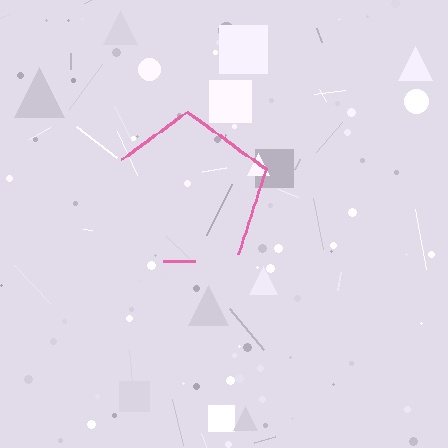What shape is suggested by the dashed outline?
The dashed outline suggests a pentagon.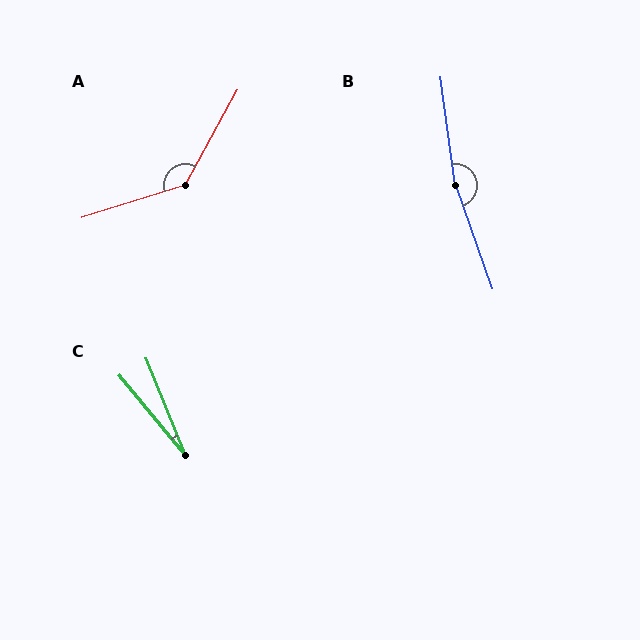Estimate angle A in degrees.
Approximately 136 degrees.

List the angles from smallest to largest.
C (18°), A (136°), B (168°).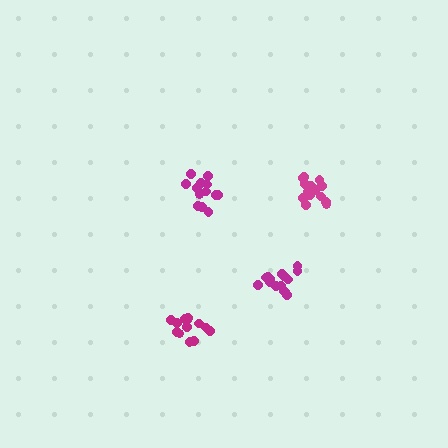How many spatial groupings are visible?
There are 4 spatial groupings.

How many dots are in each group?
Group 1: 13 dots, Group 2: 15 dots, Group 3: 13 dots, Group 4: 15 dots (56 total).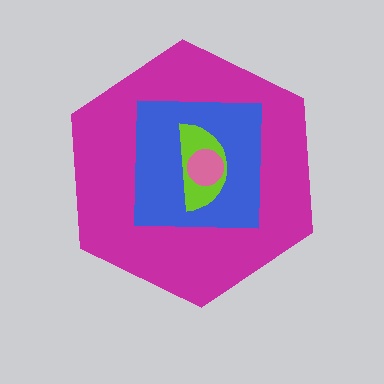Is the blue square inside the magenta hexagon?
Yes.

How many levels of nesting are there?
4.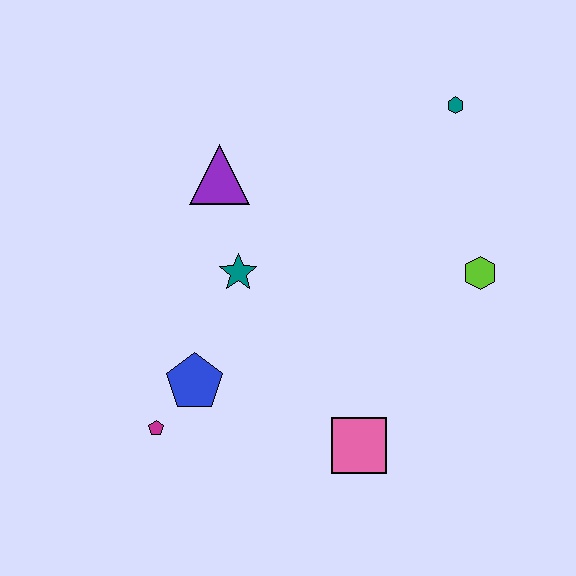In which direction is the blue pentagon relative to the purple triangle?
The blue pentagon is below the purple triangle.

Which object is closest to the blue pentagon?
The magenta pentagon is closest to the blue pentagon.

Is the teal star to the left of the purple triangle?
No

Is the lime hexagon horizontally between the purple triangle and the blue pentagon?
No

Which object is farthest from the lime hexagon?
The magenta pentagon is farthest from the lime hexagon.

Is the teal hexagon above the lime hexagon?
Yes